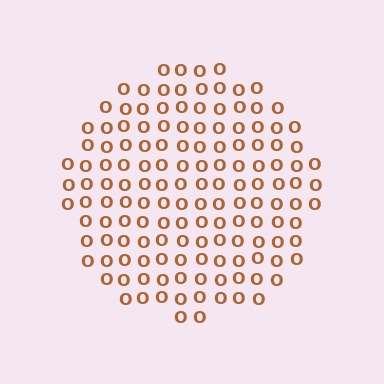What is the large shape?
The large shape is a circle.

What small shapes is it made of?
It is made of small letter O's.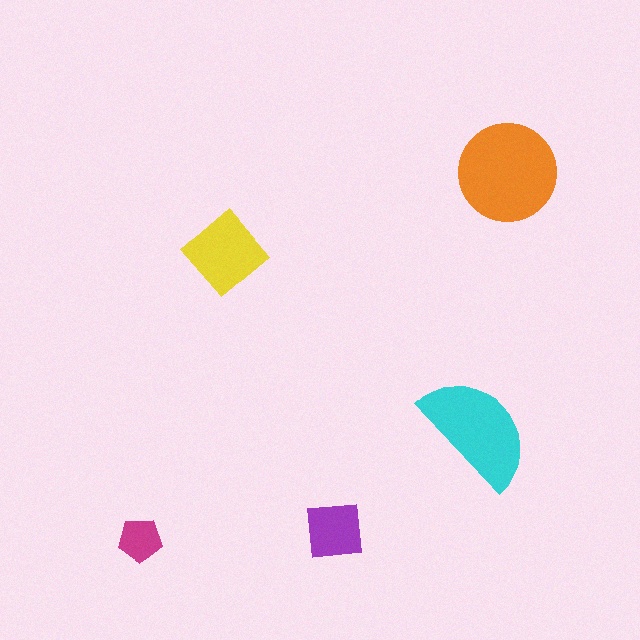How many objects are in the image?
There are 5 objects in the image.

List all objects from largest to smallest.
The orange circle, the cyan semicircle, the yellow diamond, the purple square, the magenta pentagon.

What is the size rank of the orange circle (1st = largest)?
1st.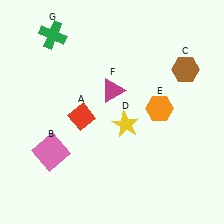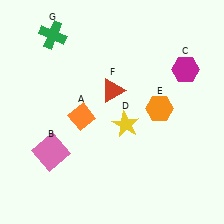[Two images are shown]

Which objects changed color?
A changed from red to orange. C changed from brown to magenta. F changed from magenta to red.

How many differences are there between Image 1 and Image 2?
There are 3 differences between the two images.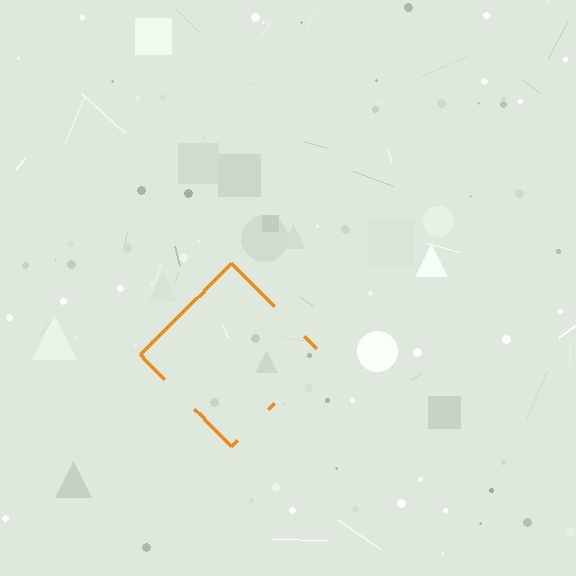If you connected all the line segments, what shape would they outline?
They would outline a diamond.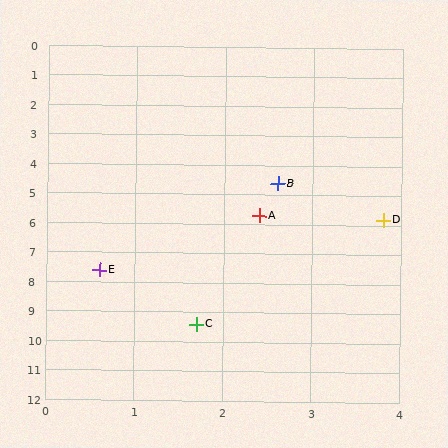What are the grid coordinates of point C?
Point C is at approximately (1.7, 9.4).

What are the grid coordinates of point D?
Point D is at approximately (3.8, 5.8).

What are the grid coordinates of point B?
Point B is at approximately (2.6, 4.6).